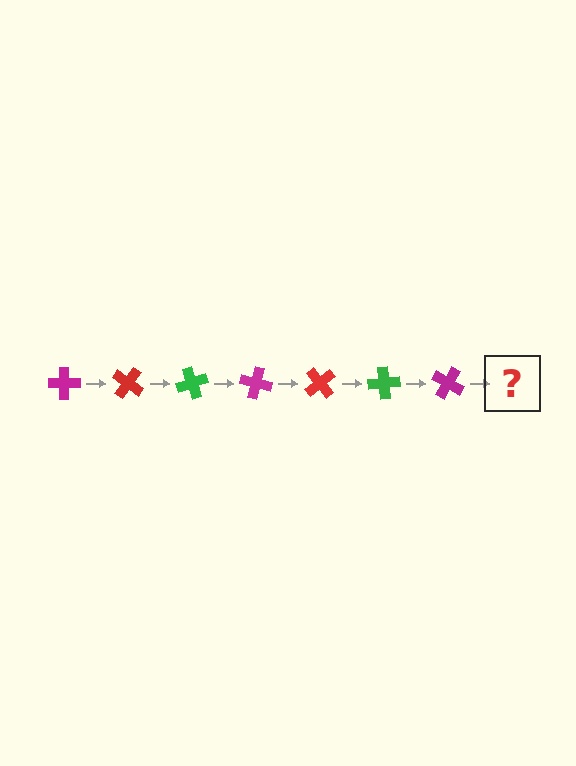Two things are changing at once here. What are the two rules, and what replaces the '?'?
The two rules are that it rotates 35 degrees each step and the color cycles through magenta, red, and green. The '?' should be a red cross, rotated 245 degrees from the start.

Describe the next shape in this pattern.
It should be a red cross, rotated 245 degrees from the start.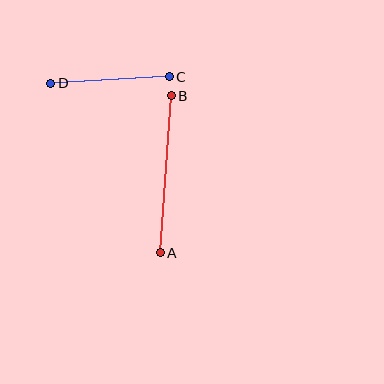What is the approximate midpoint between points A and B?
The midpoint is at approximately (166, 174) pixels.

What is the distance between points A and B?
The distance is approximately 157 pixels.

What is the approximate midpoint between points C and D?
The midpoint is at approximately (110, 80) pixels.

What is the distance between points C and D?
The distance is approximately 119 pixels.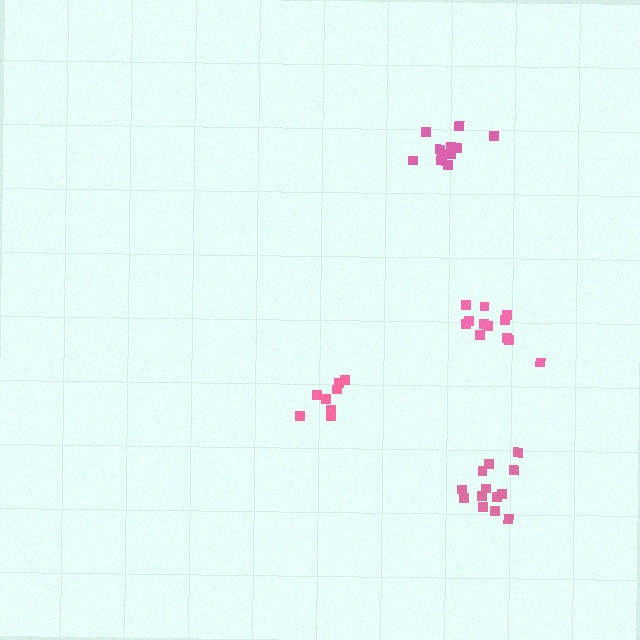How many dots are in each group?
Group 1: 12 dots, Group 2: 8 dots, Group 3: 12 dots, Group 4: 13 dots (45 total).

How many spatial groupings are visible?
There are 4 spatial groupings.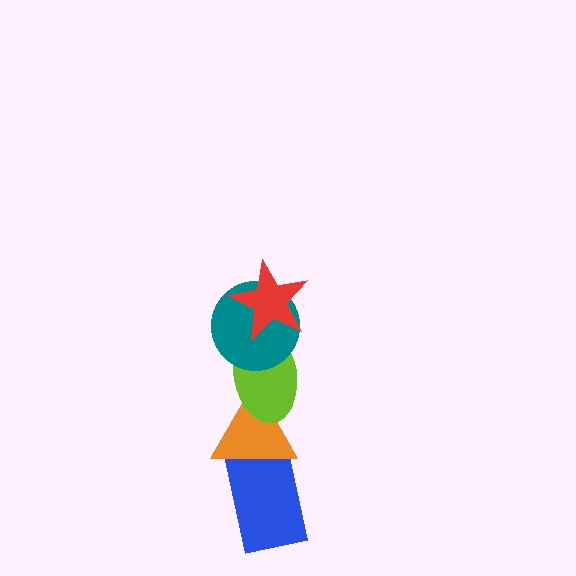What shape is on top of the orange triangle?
The lime ellipse is on top of the orange triangle.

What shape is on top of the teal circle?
The red star is on top of the teal circle.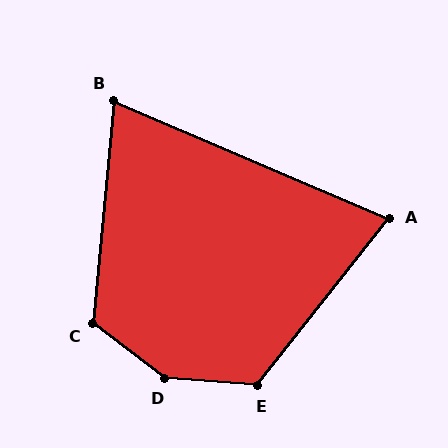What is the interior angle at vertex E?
Approximately 124 degrees (obtuse).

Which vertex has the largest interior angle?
D, at approximately 148 degrees.